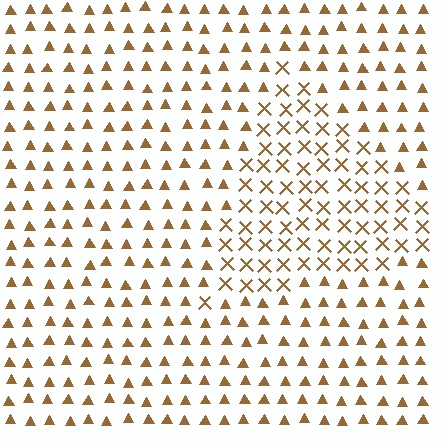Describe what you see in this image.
The image is filled with small brown elements arranged in a uniform grid. A triangle-shaped region contains X marks, while the surrounding area contains triangles. The boundary is defined purely by the change in element shape.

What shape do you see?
I see a triangle.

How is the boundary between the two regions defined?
The boundary is defined by a change in element shape: X marks inside vs. triangles outside. All elements share the same color and spacing.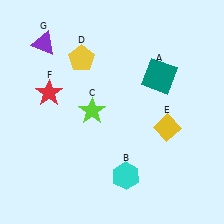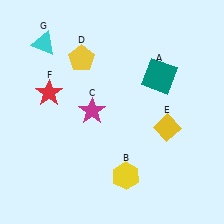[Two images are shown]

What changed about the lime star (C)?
In Image 1, C is lime. In Image 2, it changed to magenta.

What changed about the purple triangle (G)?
In Image 1, G is purple. In Image 2, it changed to cyan.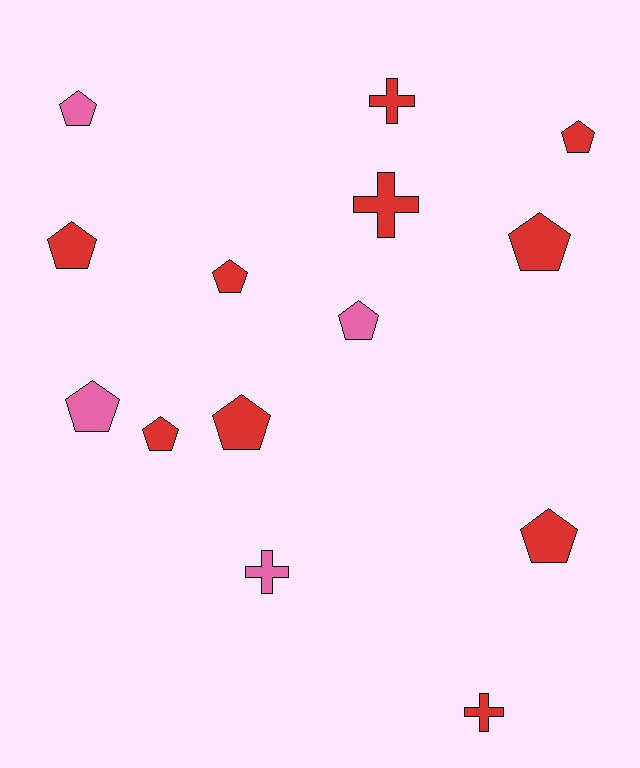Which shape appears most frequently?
Pentagon, with 10 objects.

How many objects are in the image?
There are 14 objects.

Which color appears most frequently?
Red, with 10 objects.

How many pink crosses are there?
There is 1 pink cross.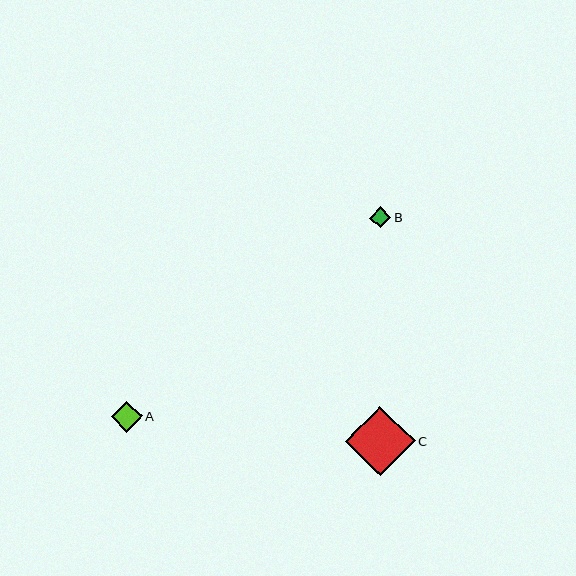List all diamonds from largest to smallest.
From largest to smallest: C, A, B.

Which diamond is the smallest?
Diamond B is the smallest with a size of approximately 21 pixels.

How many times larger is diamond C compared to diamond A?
Diamond C is approximately 2.3 times the size of diamond A.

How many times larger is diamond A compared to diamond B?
Diamond A is approximately 1.4 times the size of diamond B.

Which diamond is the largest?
Diamond C is the largest with a size of approximately 69 pixels.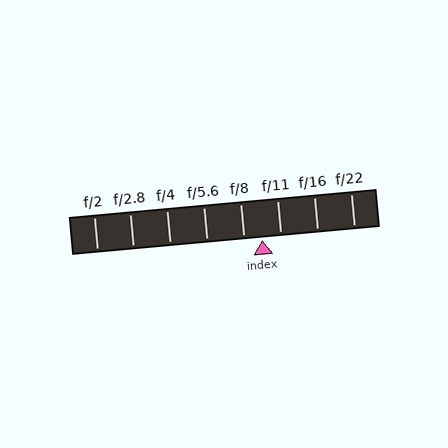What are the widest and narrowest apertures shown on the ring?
The widest aperture shown is f/2 and the narrowest is f/22.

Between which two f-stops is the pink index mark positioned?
The index mark is between f/8 and f/11.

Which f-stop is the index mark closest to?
The index mark is closest to f/8.